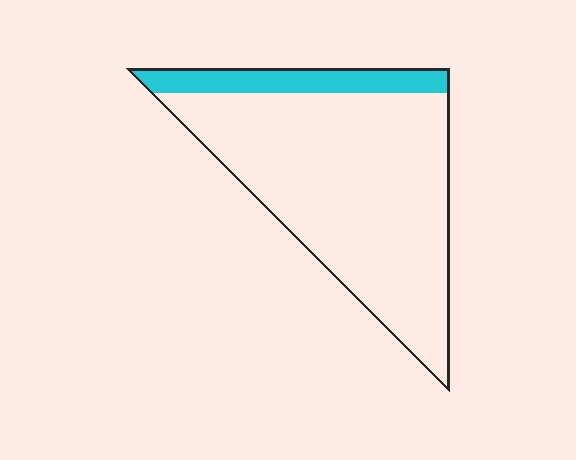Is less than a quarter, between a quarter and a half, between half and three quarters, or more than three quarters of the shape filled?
Less than a quarter.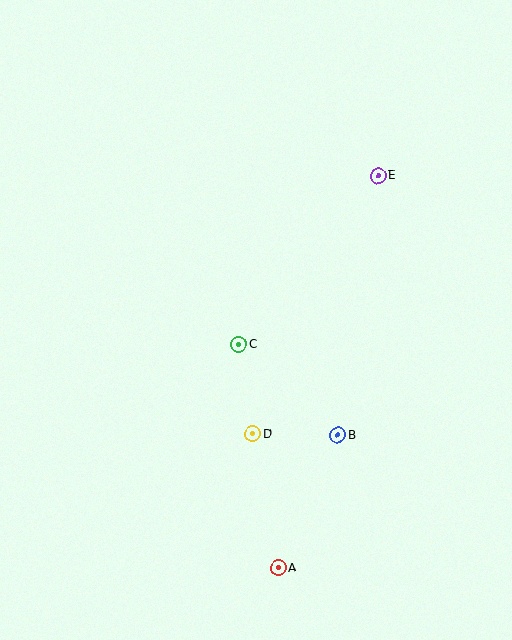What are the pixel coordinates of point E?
Point E is at (378, 176).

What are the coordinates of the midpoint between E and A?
The midpoint between E and A is at (328, 372).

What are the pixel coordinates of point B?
Point B is at (338, 435).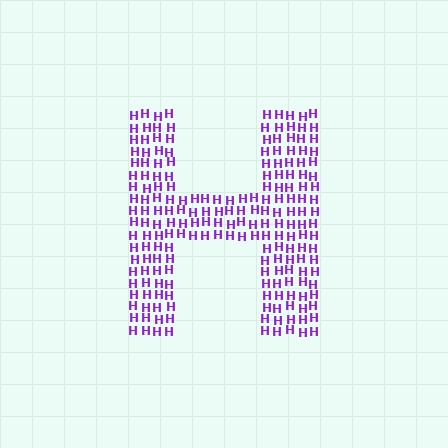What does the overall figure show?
The overall figure shows the letter H.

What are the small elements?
The small elements are letter H's.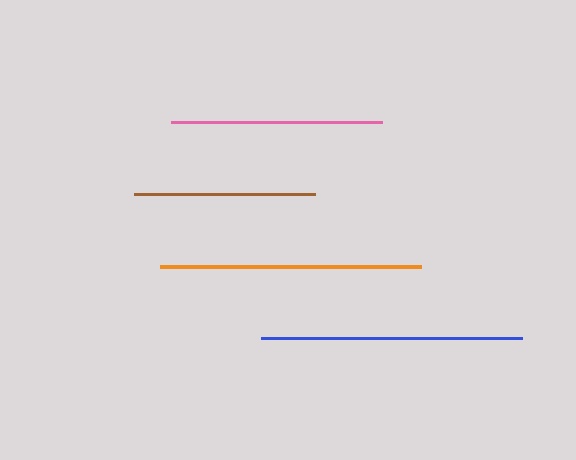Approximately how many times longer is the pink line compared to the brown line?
The pink line is approximately 1.2 times the length of the brown line.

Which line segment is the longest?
The blue line is the longest at approximately 261 pixels.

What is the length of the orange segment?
The orange segment is approximately 260 pixels long.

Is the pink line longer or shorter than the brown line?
The pink line is longer than the brown line.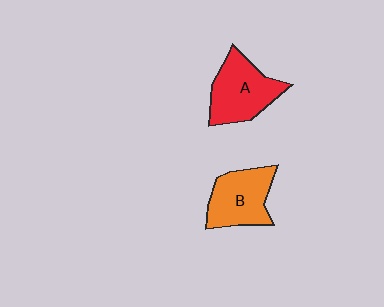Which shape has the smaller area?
Shape B (orange).